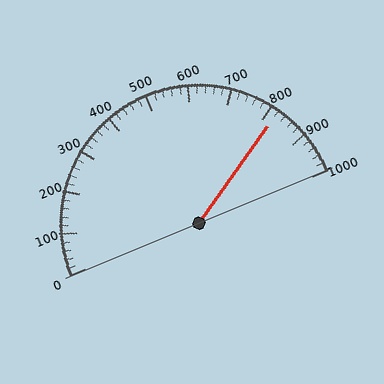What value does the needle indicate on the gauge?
The needle indicates approximately 820.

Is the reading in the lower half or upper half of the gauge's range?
The reading is in the upper half of the range (0 to 1000).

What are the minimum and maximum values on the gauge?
The gauge ranges from 0 to 1000.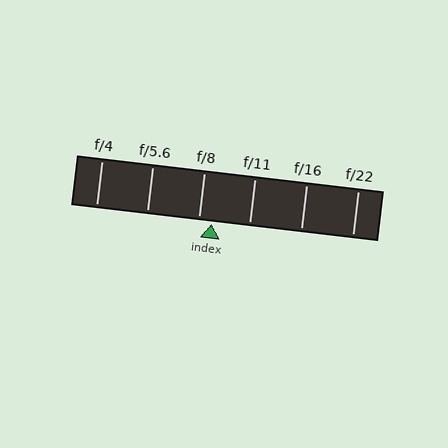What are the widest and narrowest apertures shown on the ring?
The widest aperture shown is f/4 and the narrowest is f/22.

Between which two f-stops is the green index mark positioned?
The index mark is between f/8 and f/11.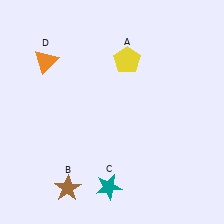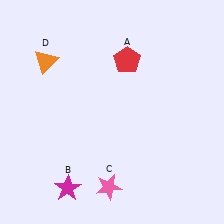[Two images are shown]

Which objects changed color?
A changed from yellow to red. B changed from brown to magenta. C changed from teal to pink.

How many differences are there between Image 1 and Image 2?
There are 3 differences between the two images.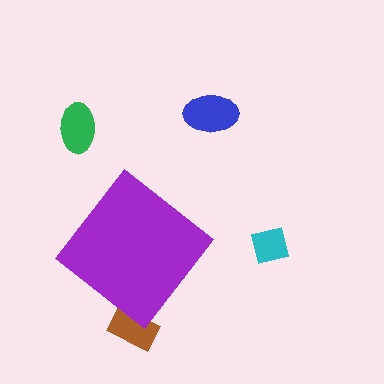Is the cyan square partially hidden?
No, the cyan square is fully visible.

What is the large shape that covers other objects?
A purple diamond.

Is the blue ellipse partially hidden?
No, the blue ellipse is fully visible.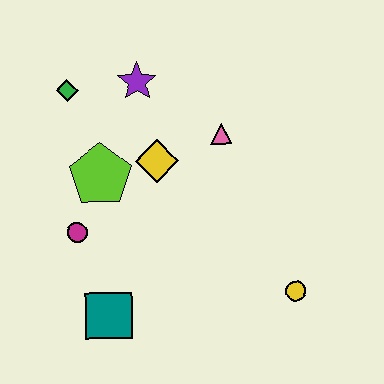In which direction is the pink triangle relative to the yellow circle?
The pink triangle is above the yellow circle.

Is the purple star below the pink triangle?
No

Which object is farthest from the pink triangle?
The teal square is farthest from the pink triangle.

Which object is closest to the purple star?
The green diamond is closest to the purple star.